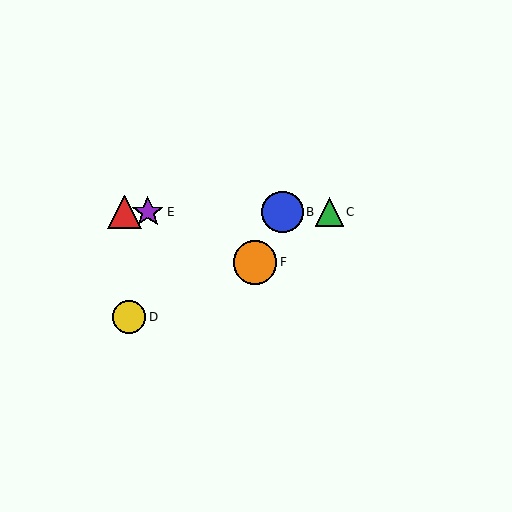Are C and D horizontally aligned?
No, C is at y≈212 and D is at y≈317.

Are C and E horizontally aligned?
Yes, both are at y≈212.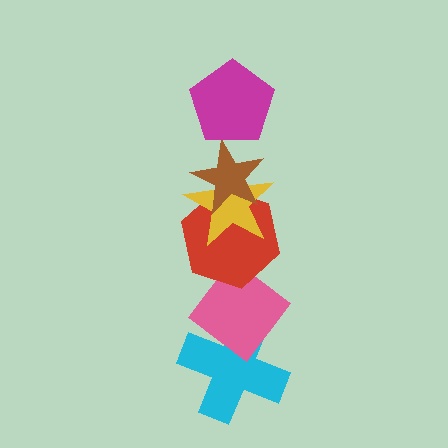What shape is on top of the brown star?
The magenta pentagon is on top of the brown star.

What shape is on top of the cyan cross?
The pink diamond is on top of the cyan cross.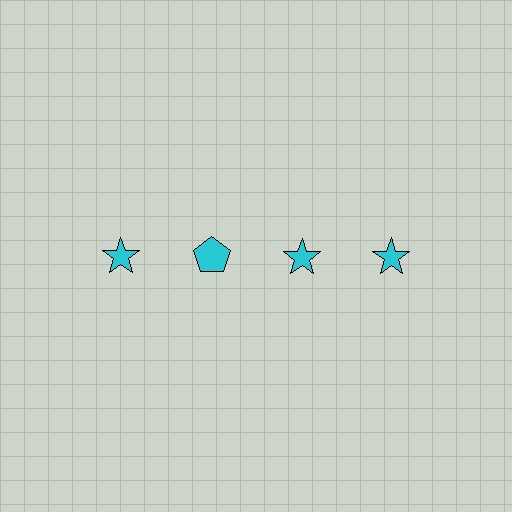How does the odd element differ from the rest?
It has a different shape: pentagon instead of star.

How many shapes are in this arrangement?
There are 4 shapes arranged in a grid pattern.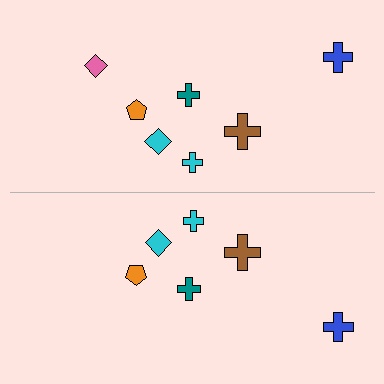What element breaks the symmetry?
A pink diamond is missing from the bottom side.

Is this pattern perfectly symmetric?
No, the pattern is not perfectly symmetric. A pink diamond is missing from the bottom side.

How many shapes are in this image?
There are 13 shapes in this image.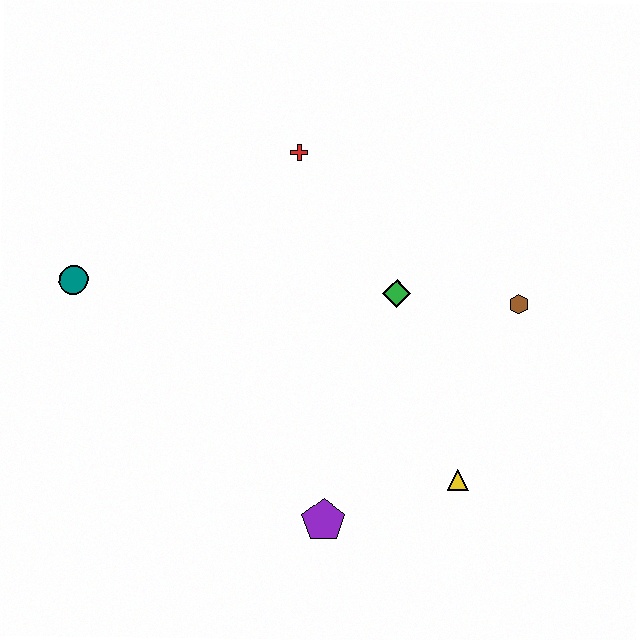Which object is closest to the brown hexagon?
The green diamond is closest to the brown hexagon.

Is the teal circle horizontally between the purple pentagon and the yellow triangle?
No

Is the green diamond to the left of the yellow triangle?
Yes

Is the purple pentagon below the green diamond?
Yes